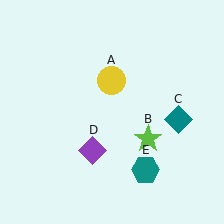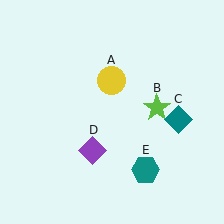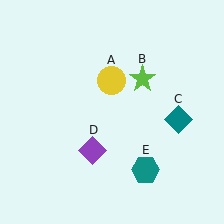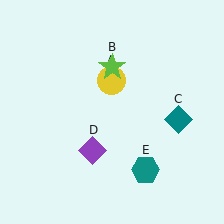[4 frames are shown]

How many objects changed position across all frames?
1 object changed position: lime star (object B).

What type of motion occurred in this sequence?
The lime star (object B) rotated counterclockwise around the center of the scene.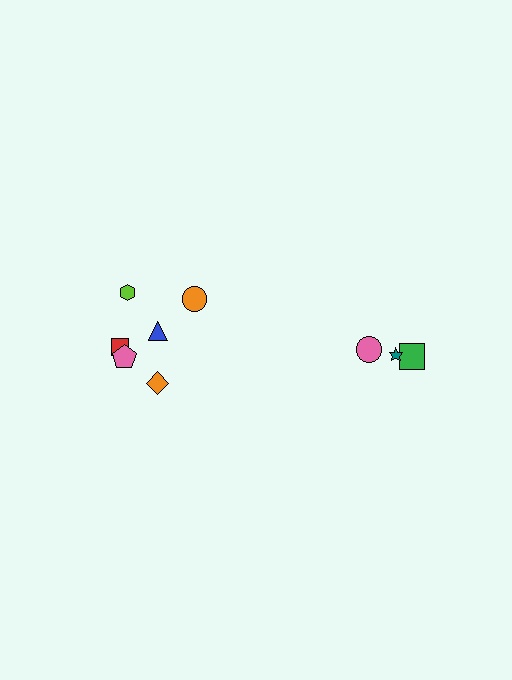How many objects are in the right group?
There are 3 objects.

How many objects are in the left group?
There are 6 objects.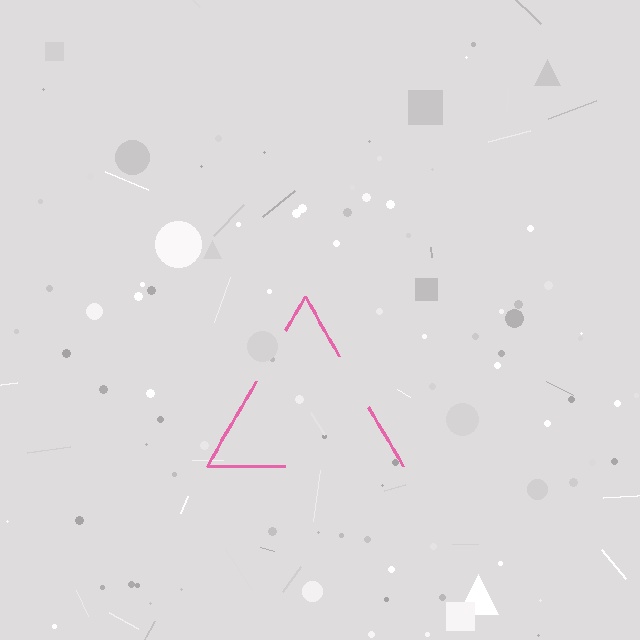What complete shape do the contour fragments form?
The contour fragments form a triangle.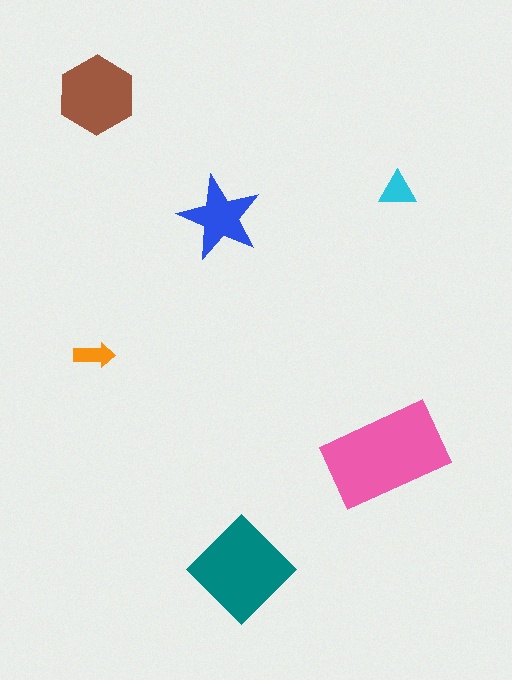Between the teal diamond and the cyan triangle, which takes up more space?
The teal diamond.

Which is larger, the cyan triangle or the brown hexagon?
The brown hexagon.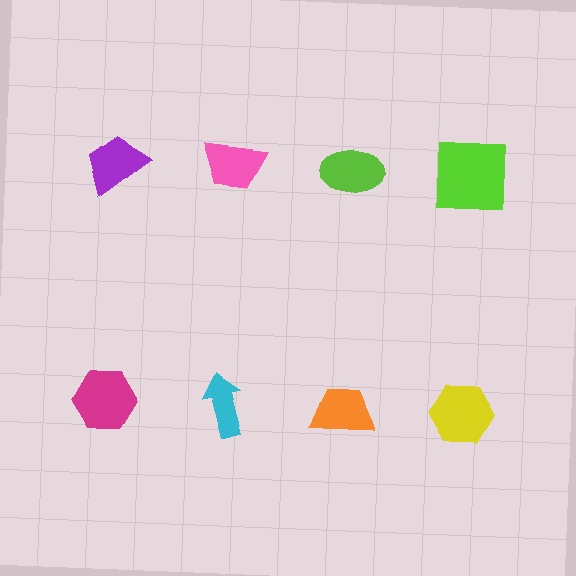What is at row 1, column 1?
A purple trapezoid.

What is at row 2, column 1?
A magenta hexagon.